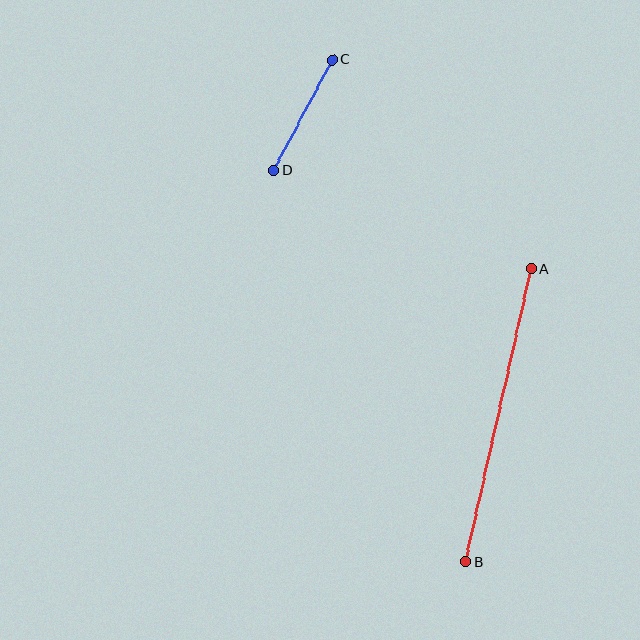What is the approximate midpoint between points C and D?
The midpoint is at approximately (303, 115) pixels.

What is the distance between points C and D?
The distance is approximately 125 pixels.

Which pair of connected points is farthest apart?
Points A and B are farthest apart.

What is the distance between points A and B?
The distance is approximately 300 pixels.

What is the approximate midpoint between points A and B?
The midpoint is at approximately (498, 415) pixels.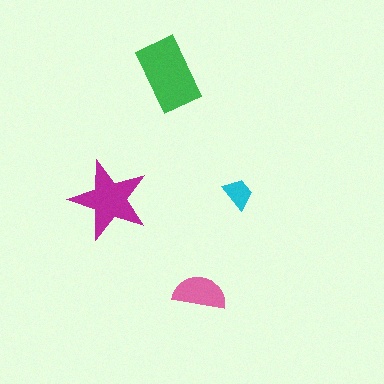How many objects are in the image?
There are 4 objects in the image.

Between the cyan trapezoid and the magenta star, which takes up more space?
The magenta star.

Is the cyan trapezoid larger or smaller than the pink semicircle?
Smaller.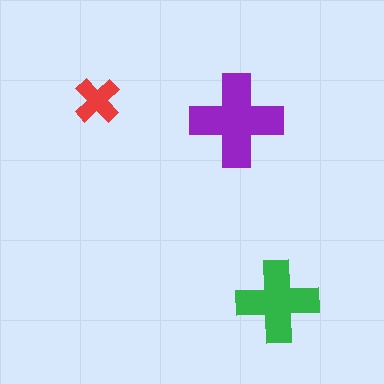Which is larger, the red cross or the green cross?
The green one.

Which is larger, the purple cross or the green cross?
The purple one.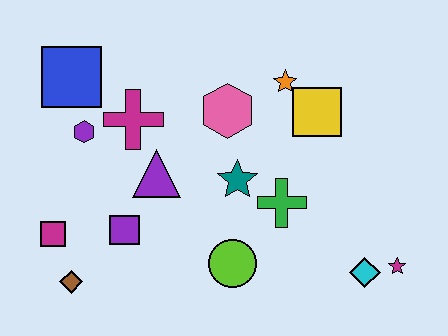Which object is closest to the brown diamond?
The magenta square is closest to the brown diamond.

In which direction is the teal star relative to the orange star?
The teal star is below the orange star.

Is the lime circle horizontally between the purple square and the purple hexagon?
No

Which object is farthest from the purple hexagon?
The magenta star is farthest from the purple hexagon.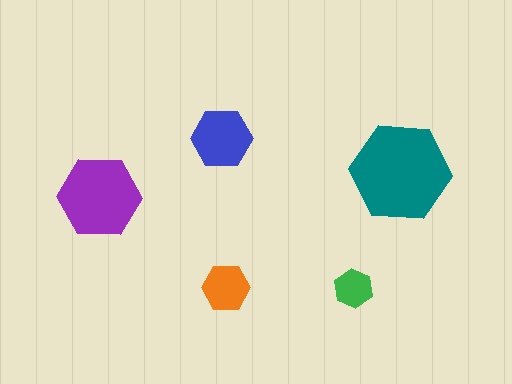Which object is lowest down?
The green hexagon is bottommost.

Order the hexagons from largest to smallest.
the teal one, the purple one, the blue one, the orange one, the green one.